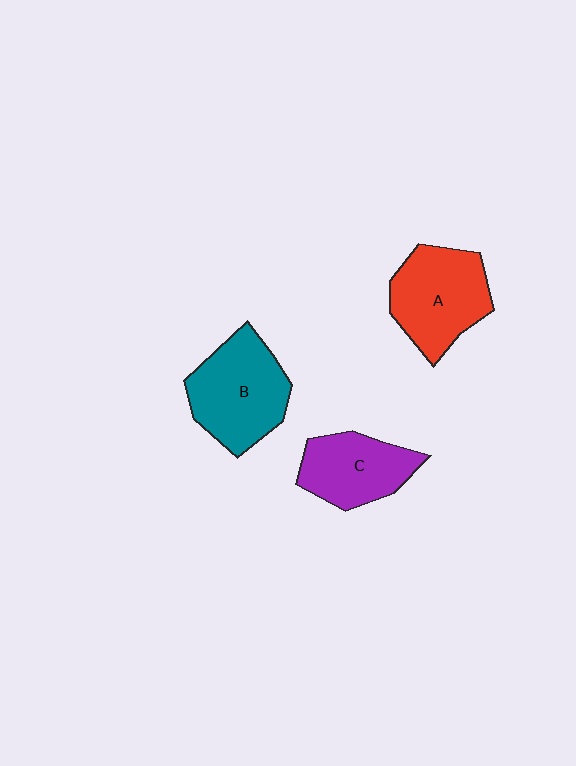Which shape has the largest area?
Shape B (teal).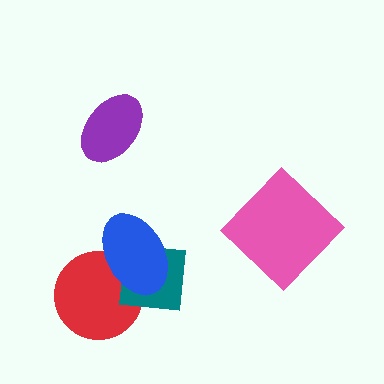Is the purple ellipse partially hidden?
No, no other shape covers it.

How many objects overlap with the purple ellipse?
0 objects overlap with the purple ellipse.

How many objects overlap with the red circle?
2 objects overlap with the red circle.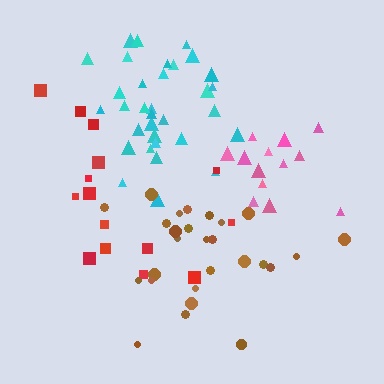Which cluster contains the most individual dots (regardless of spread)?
Cyan (33).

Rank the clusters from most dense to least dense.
cyan, pink, brown, red.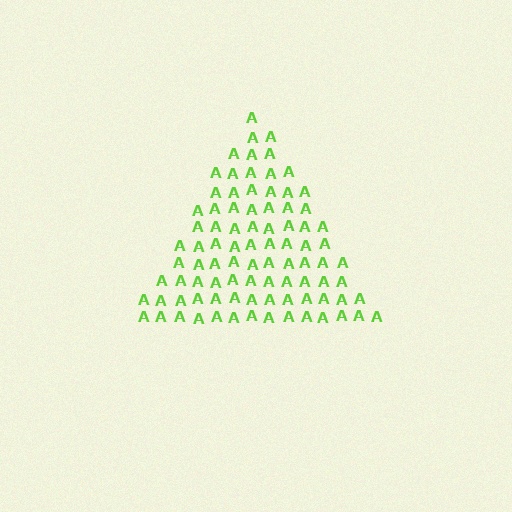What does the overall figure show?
The overall figure shows a triangle.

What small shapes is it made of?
It is made of small letter A's.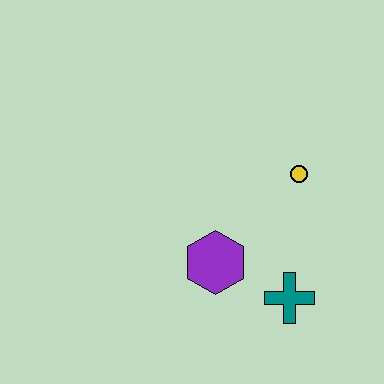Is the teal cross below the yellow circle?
Yes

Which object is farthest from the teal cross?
The yellow circle is farthest from the teal cross.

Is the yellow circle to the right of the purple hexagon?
Yes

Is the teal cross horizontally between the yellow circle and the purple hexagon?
Yes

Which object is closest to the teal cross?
The purple hexagon is closest to the teal cross.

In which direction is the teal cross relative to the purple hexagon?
The teal cross is to the right of the purple hexagon.